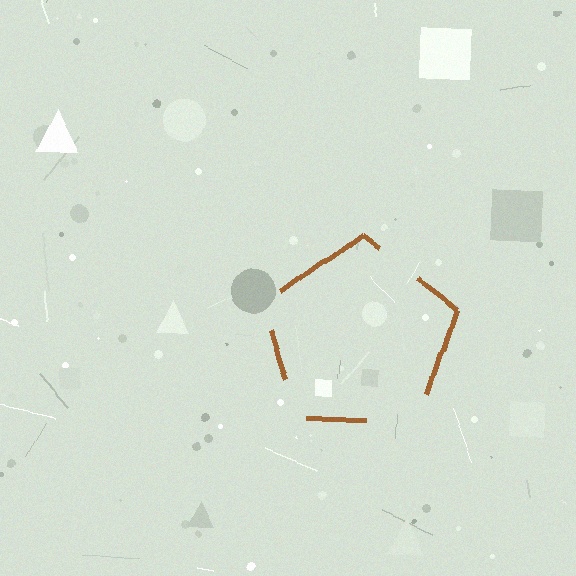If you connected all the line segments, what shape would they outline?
They would outline a pentagon.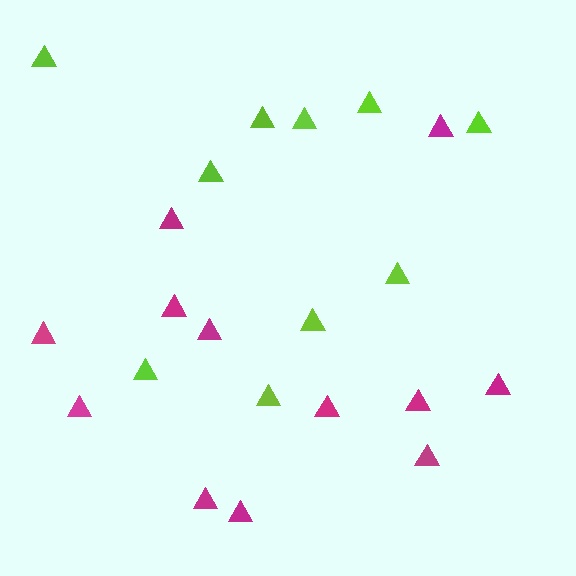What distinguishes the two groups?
There are 2 groups: one group of magenta triangles (12) and one group of lime triangles (10).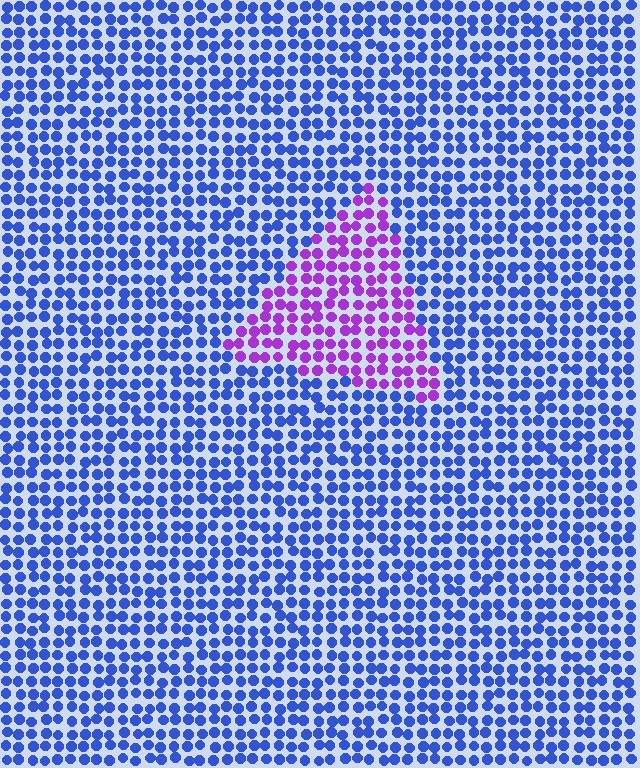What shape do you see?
I see a triangle.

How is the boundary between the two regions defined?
The boundary is defined purely by a slight shift in hue (about 57 degrees). Spacing, size, and orientation are identical on both sides.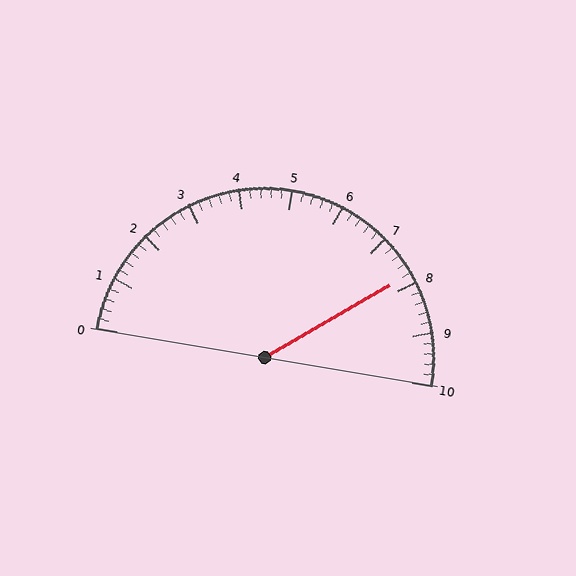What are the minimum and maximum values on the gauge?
The gauge ranges from 0 to 10.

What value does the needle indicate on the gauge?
The needle indicates approximately 7.8.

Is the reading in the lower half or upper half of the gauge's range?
The reading is in the upper half of the range (0 to 10).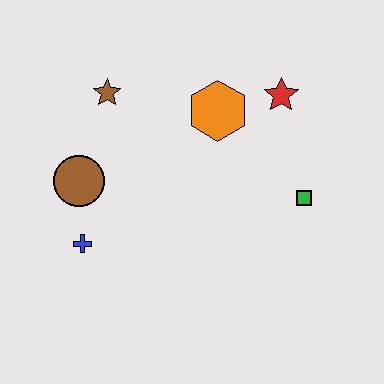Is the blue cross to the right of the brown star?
No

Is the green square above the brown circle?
No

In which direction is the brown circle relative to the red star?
The brown circle is to the left of the red star.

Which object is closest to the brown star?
The brown circle is closest to the brown star.